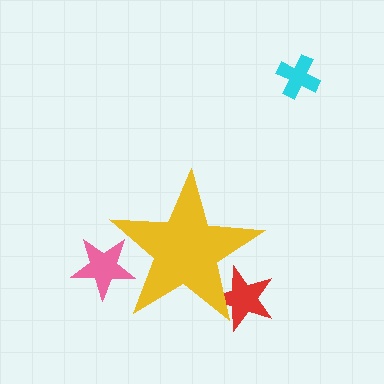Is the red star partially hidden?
Yes, the red star is partially hidden behind the yellow star.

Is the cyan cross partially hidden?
No, the cyan cross is fully visible.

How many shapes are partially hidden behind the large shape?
2 shapes are partially hidden.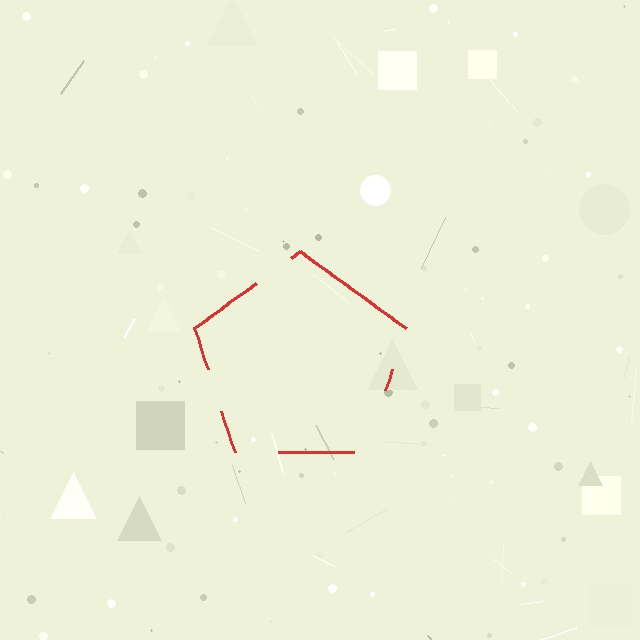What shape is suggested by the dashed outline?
The dashed outline suggests a pentagon.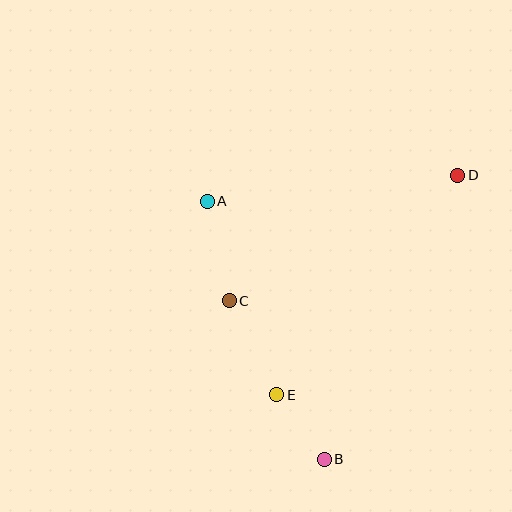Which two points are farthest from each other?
Points B and D are farthest from each other.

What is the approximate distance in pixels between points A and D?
The distance between A and D is approximately 252 pixels.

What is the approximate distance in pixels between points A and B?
The distance between A and B is approximately 283 pixels.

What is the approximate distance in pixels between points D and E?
The distance between D and E is approximately 285 pixels.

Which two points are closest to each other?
Points B and E are closest to each other.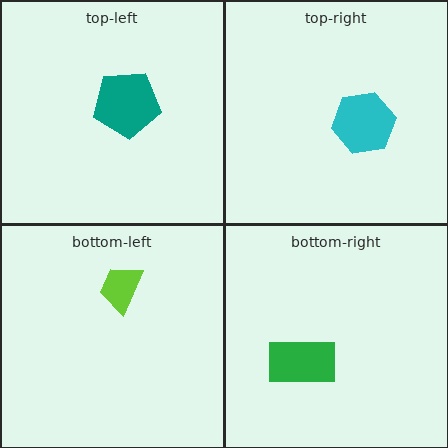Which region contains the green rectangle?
The bottom-right region.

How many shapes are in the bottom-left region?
1.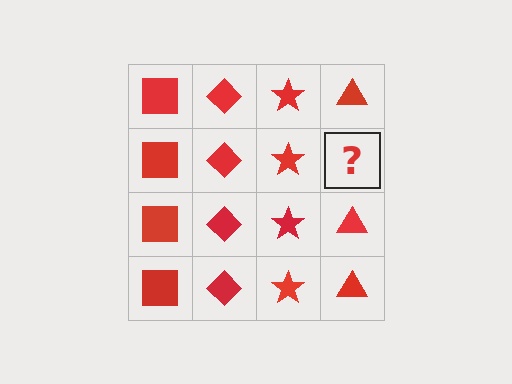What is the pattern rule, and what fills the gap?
The rule is that each column has a consistent shape. The gap should be filled with a red triangle.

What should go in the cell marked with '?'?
The missing cell should contain a red triangle.